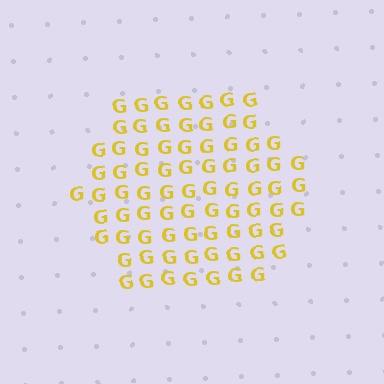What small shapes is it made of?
It is made of small letter G's.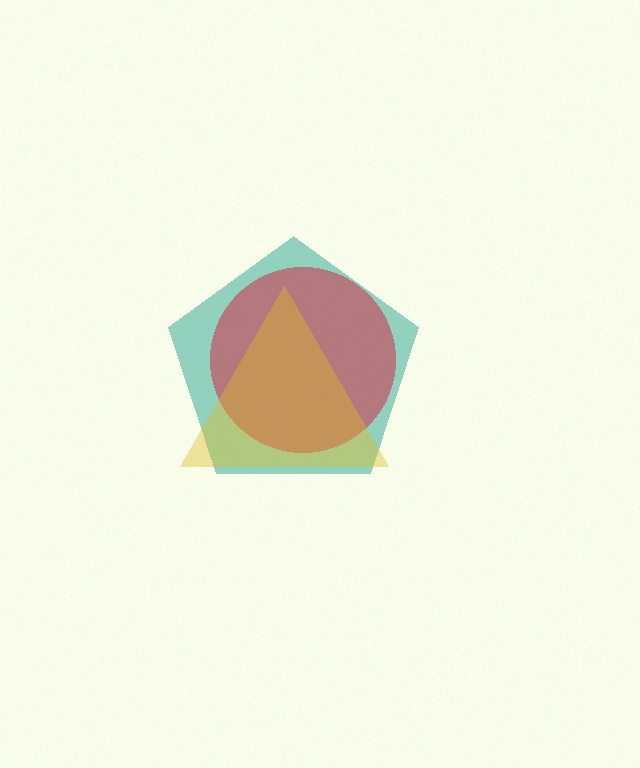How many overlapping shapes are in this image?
There are 3 overlapping shapes in the image.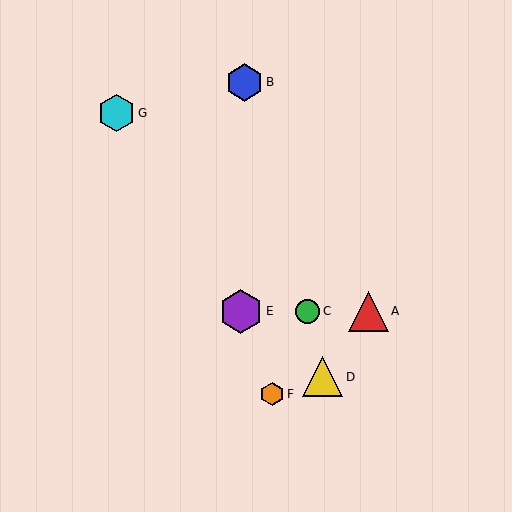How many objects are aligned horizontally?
3 objects (A, C, E) are aligned horizontally.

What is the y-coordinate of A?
Object A is at y≈311.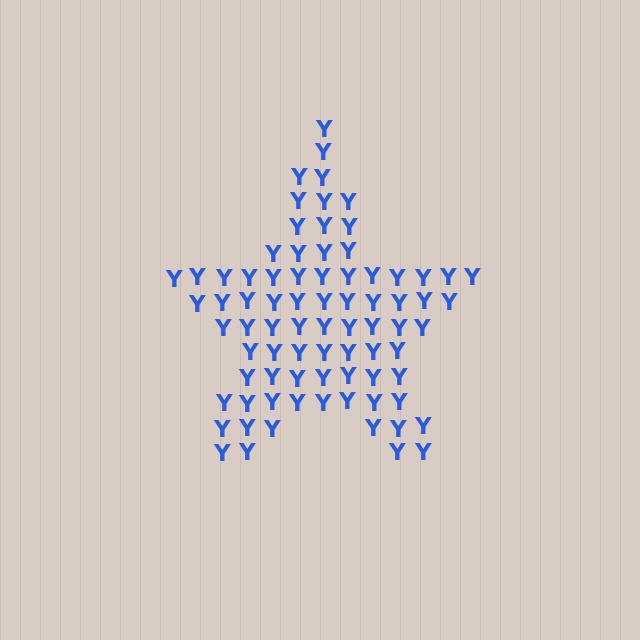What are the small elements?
The small elements are letter Y's.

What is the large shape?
The large shape is a star.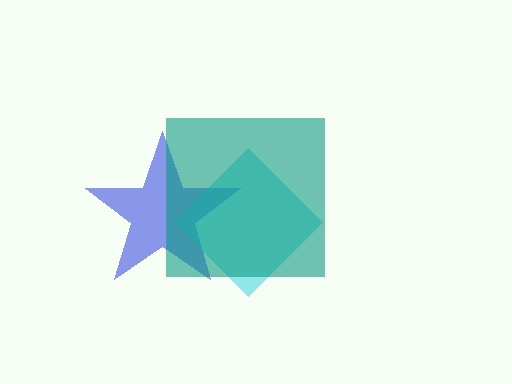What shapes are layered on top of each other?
The layered shapes are: a blue star, a cyan diamond, a teal square.